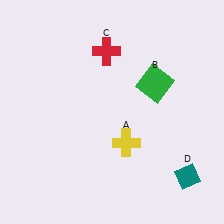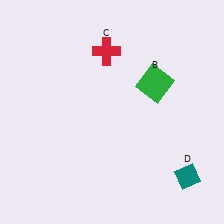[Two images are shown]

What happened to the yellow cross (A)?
The yellow cross (A) was removed in Image 2. It was in the bottom-right area of Image 1.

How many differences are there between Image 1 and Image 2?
There is 1 difference between the two images.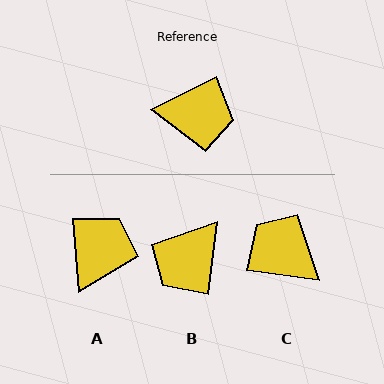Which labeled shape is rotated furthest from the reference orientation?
C, about 146 degrees away.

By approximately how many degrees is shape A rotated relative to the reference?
Approximately 68 degrees counter-clockwise.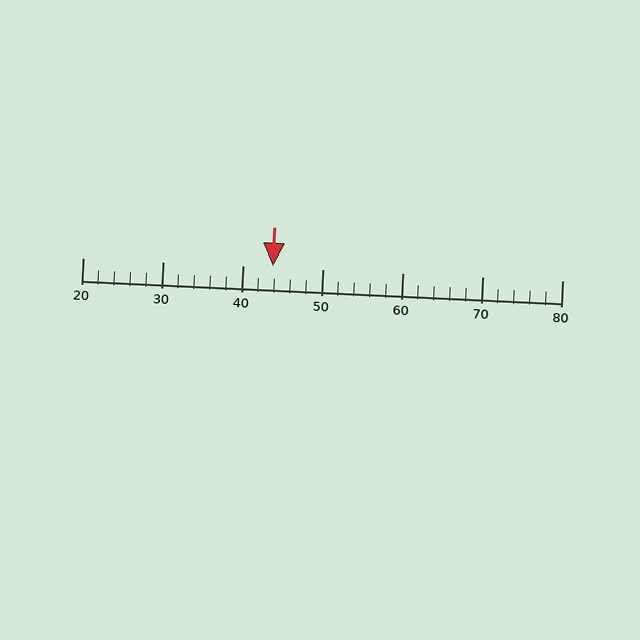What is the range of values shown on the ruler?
The ruler shows values from 20 to 80.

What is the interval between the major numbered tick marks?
The major tick marks are spaced 10 units apart.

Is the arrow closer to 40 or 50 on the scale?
The arrow is closer to 40.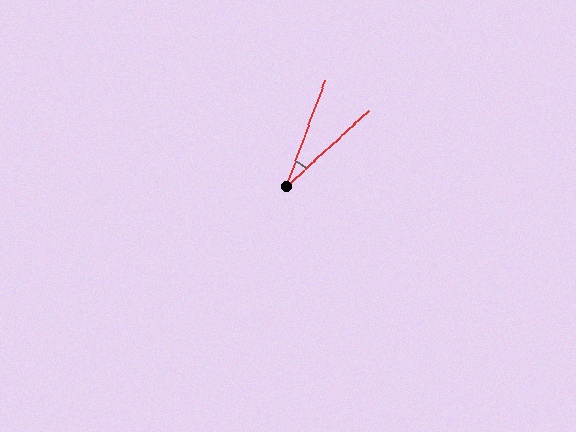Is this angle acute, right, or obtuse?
It is acute.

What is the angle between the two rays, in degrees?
Approximately 27 degrees.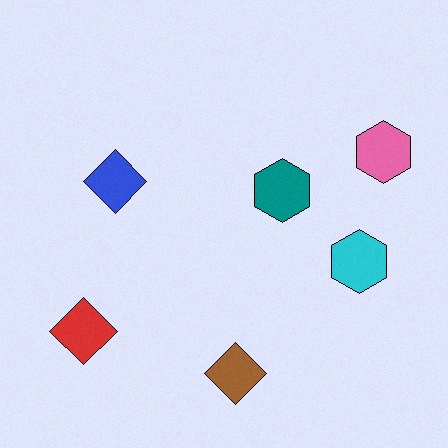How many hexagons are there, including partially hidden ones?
There are 3 hexagons.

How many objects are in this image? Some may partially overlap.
There are 6 objects.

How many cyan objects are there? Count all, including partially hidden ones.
There is 1 cyan object.